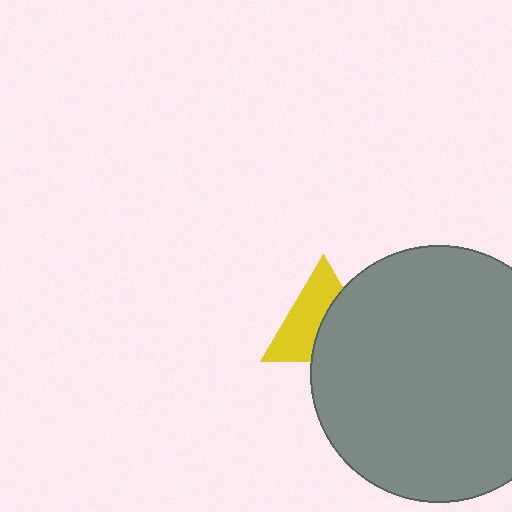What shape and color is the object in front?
The object in front is a gray circle.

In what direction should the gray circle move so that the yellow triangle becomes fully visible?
The gray circle should move right. That is the shortest direction to clear the overlap and leave the yellow triangle fully visible.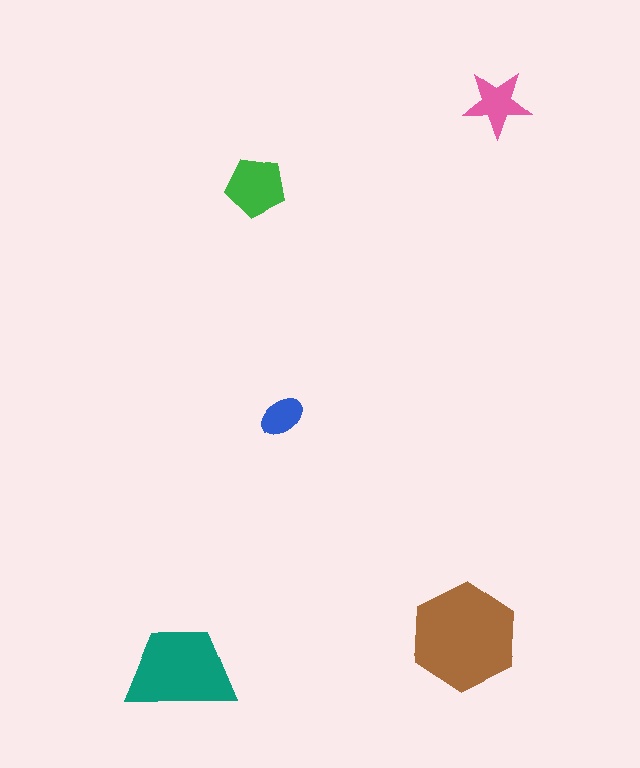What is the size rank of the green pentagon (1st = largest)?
3rd.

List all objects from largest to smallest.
The brown hexagon, the teal trapezoid, the green pentagon, the pink star, the blue ellipse.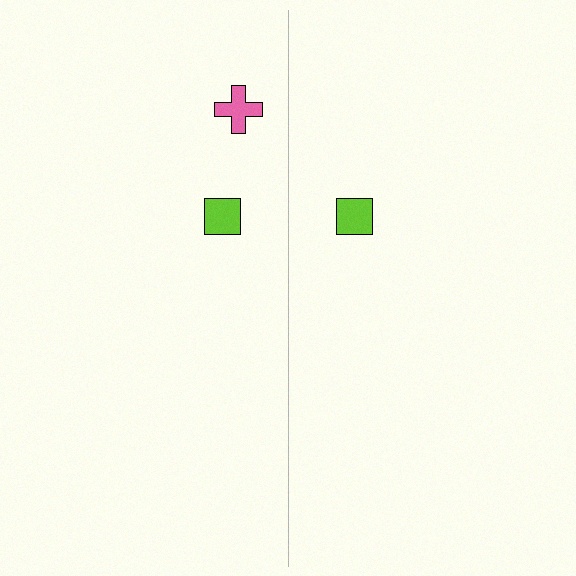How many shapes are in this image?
There are 3 shapes in this image.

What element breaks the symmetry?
A pink cross is missing from the right side.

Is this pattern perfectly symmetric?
No, the pattern is not perfectly symmetric. A pink cross is missing from the right side.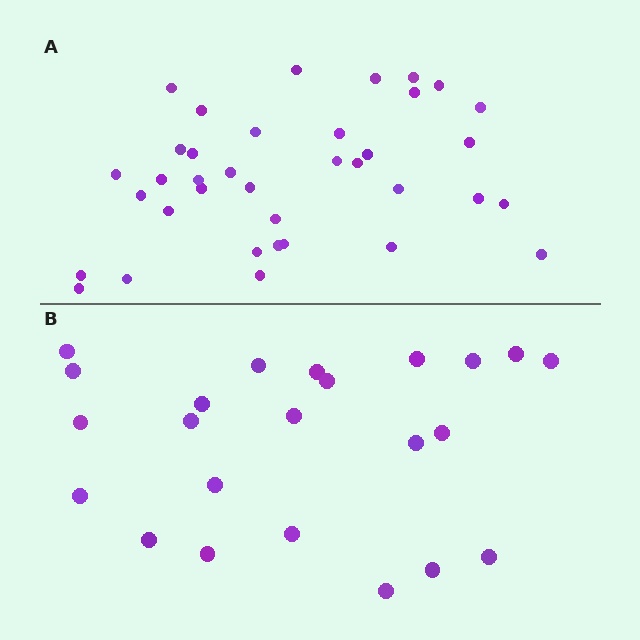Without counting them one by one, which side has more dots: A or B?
Region A (the top region) has more dots.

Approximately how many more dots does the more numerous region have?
Region A has approximately 15 more dots than region B.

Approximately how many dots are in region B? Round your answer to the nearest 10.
About 20 dots. (The exact count is 23, which rounds to 20.)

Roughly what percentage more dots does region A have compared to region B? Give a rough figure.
About 60% more.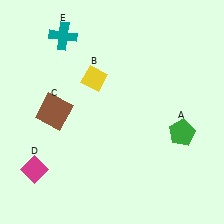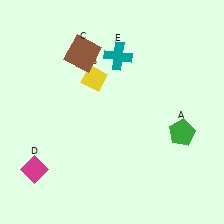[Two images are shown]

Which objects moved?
The objects that moved are: the brown square (C), the teal cross (E).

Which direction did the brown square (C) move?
The brown square (C) moved up.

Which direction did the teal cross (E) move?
The teal cross (E) moved right.